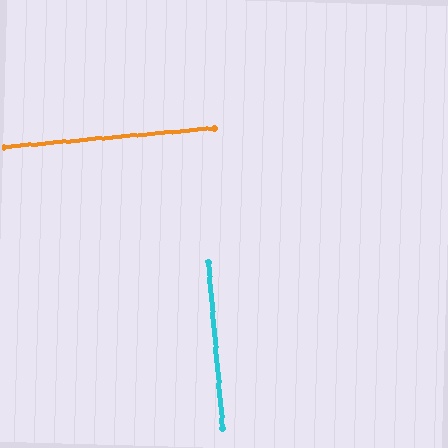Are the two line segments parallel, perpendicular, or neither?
Perpendicular — they meet at approximately 90°.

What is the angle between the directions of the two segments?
Approximately 90 degrees.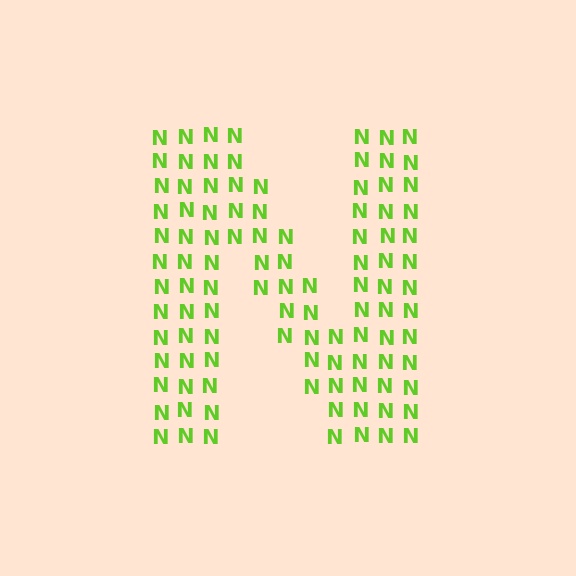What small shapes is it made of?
It is made of small letter N's.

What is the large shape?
The large shape is the letter N.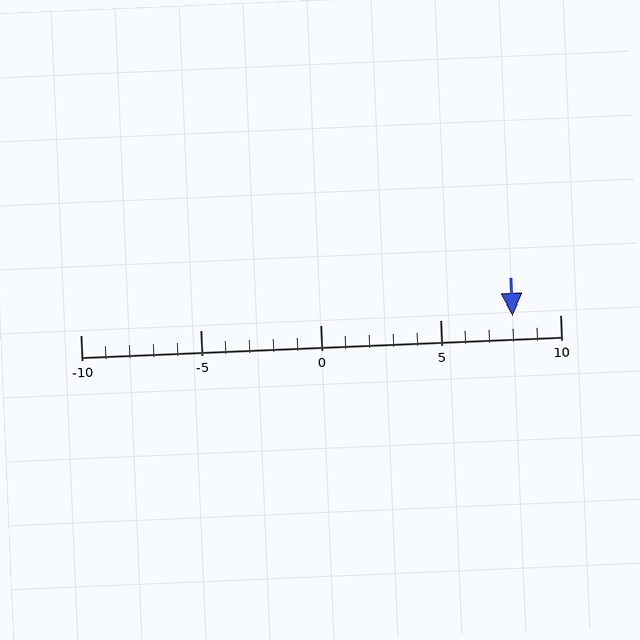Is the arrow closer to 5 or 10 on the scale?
The arrow is closer to 10.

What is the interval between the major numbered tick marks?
The major tick marks are spaced 5 units apart.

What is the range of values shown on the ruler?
The ruler shows values from -10 to 10.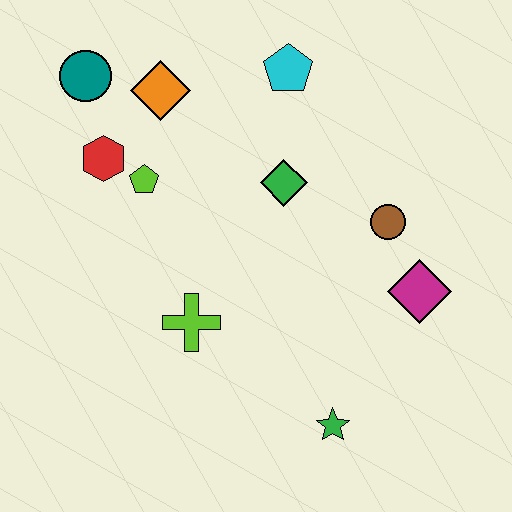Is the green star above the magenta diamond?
No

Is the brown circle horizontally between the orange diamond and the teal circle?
No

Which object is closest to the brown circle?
The magenta diamond is closest to the brown circle.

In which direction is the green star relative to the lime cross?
The green star is to the right of the lime cross.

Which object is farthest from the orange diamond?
The green star is farthest from the orange diamond.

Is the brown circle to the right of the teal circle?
Yes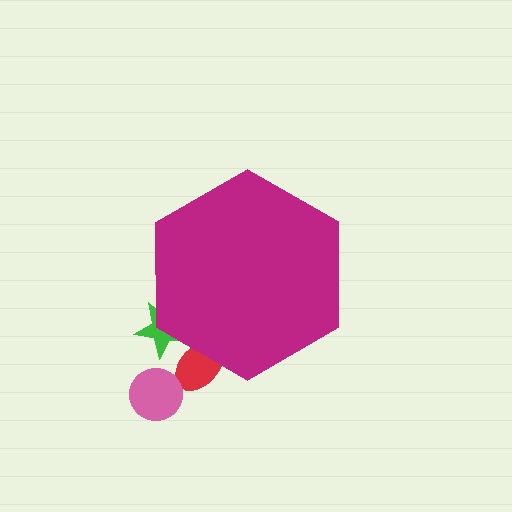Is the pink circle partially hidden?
No, the pink circle is fully visible.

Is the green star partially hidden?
Yes, the green star is partially hidden behind the magenta hexagon.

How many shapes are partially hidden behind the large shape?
2 shapes are partially hidden.